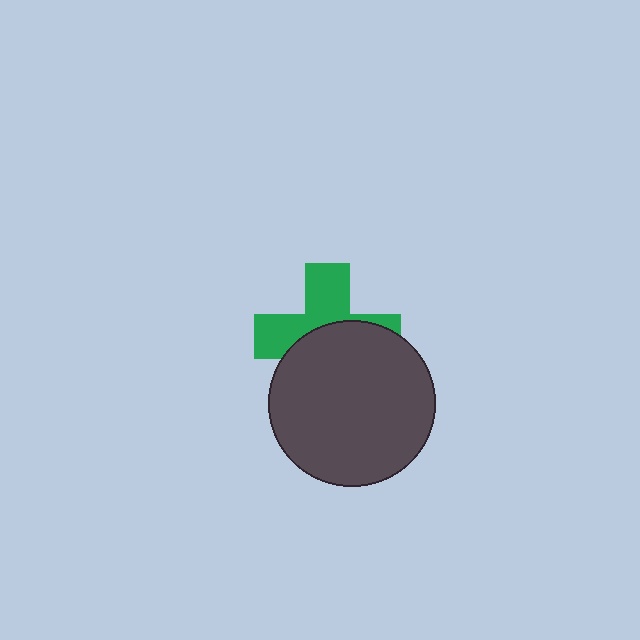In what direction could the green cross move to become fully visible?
The green cross could move up. That would shift it out from behind the dark gray circle entirely.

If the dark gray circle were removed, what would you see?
You would see the complete green cross.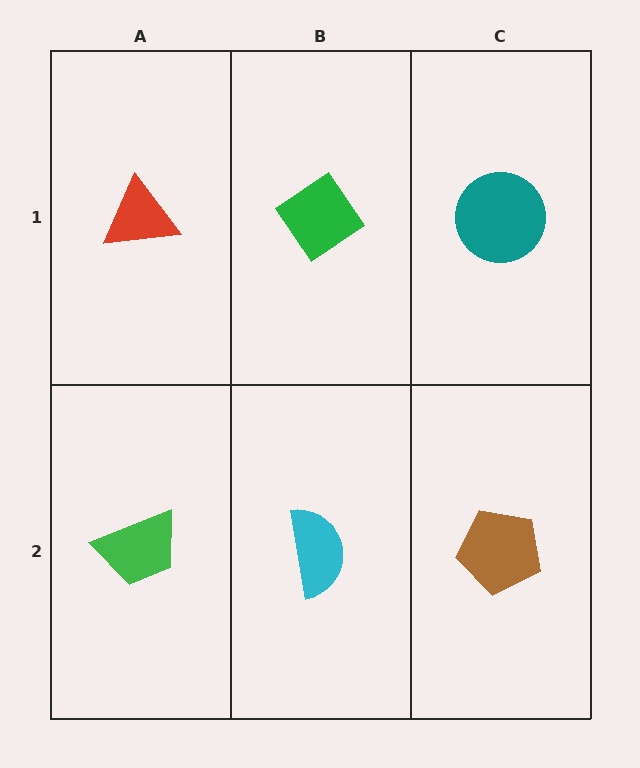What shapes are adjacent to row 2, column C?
A teal circle (row 1, column C), a cyan semicircle (row 2, column B).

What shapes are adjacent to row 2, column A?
A red triangle (row 1, column A), a cyan semicircle (row 2, column B).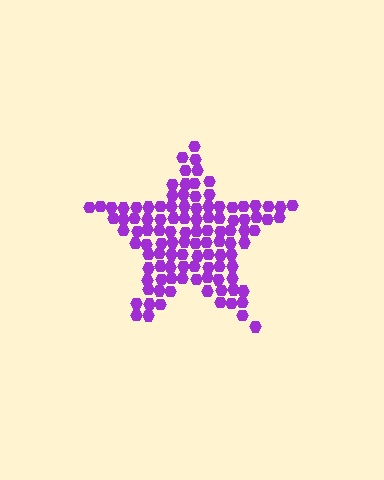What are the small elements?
The small elements are hexagons.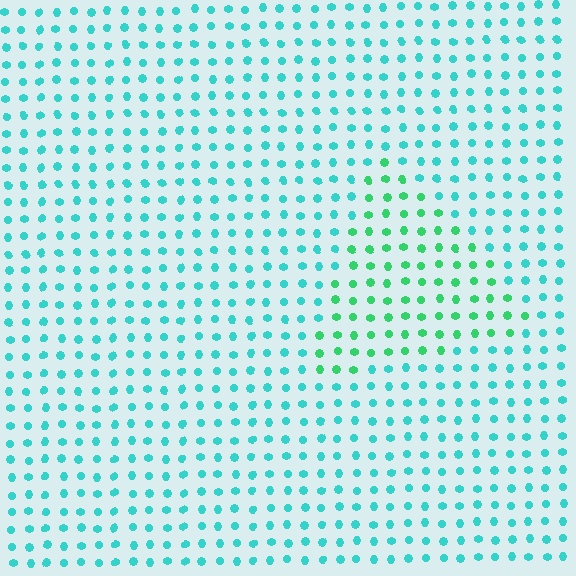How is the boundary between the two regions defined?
The boundary is defined purely by a slight shift in hue (about 35 degrees). Spacing, size, and orientation are identical on both sides.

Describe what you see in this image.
The image is filled with small cyan elements in a uniform arrangement. A triangle-shaped region is visible where the elements are tinted to a slightly different hue, forming a subtle color boundary.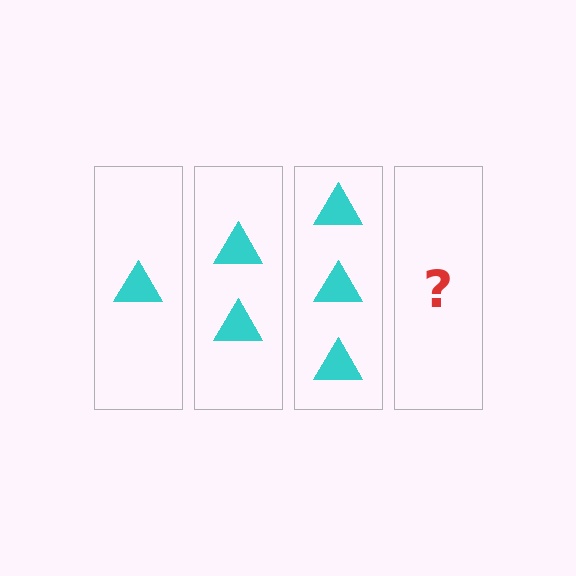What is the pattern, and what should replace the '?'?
The pattern is that each step adds one more triangle. The '?' should be 4 triangles.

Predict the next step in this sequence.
The next step is 4 triangles.